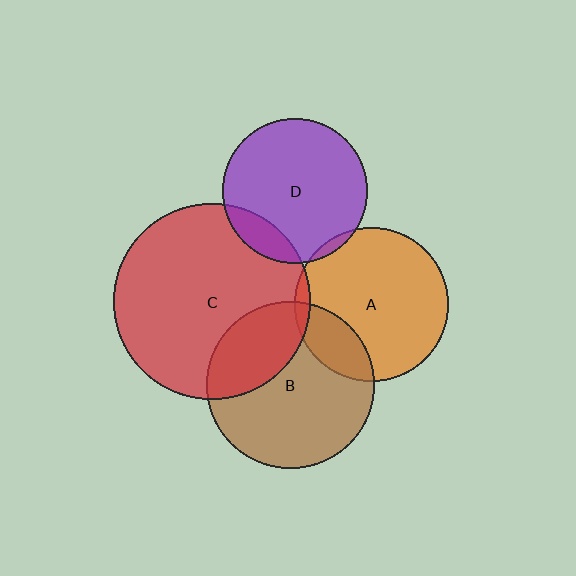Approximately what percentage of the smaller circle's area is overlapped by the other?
Approximately 5%.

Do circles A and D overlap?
Yes.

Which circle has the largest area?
Circle C (red).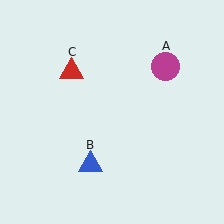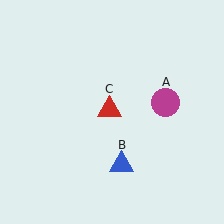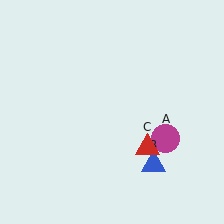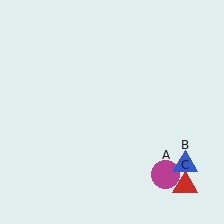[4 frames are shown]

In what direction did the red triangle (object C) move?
The red triangle (object C) moved down and to the right.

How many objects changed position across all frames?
3 objects changed position: magenta circle (object A), blue triangle (object B), red triangle (object C).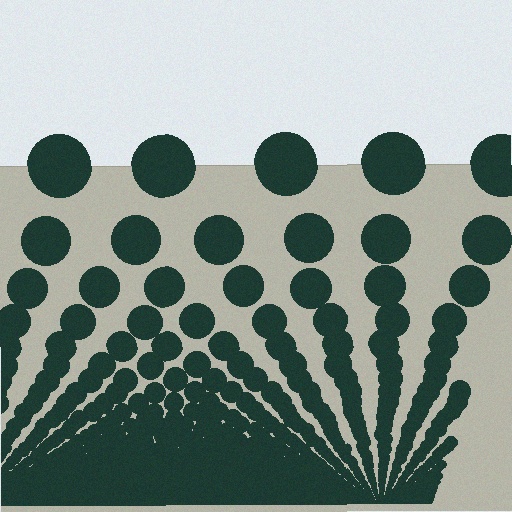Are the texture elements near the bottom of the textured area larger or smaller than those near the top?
Smaller. The gradient is inverted — elements near the bottom are smaller and denser.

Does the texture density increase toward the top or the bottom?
Density increases toward the bottom.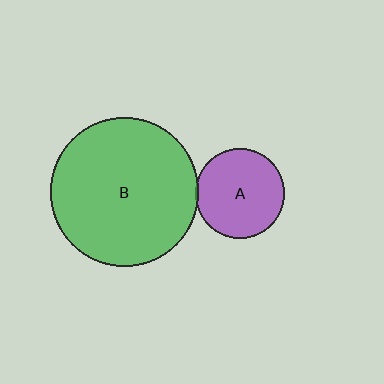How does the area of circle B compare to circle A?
Approximately 2.8 times.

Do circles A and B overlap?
Yes.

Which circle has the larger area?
Circle B (green).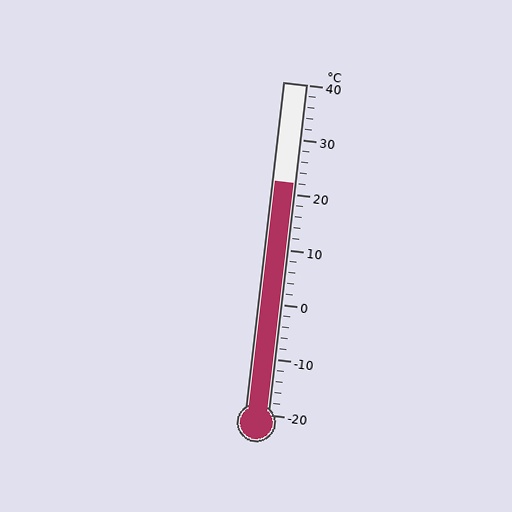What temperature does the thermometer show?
The thermometer shows approximately 22°C.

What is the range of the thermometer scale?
The thermometer scale ranges from -20°C to 40°C.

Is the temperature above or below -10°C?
The temperature is above -10°C.